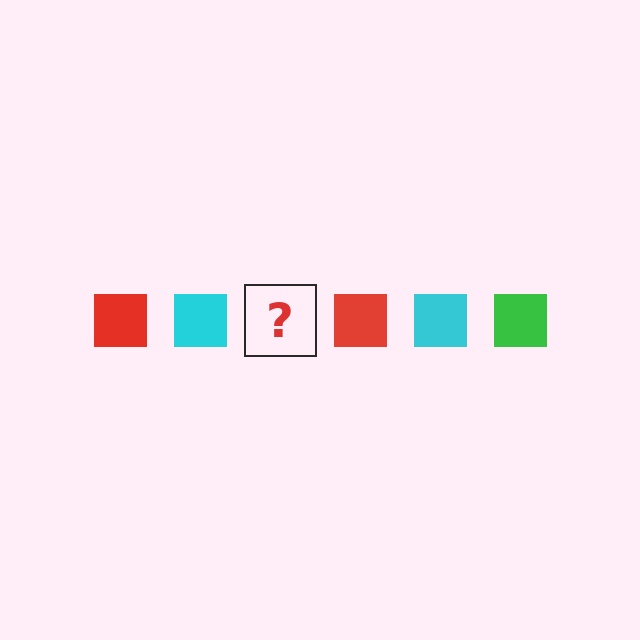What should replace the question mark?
The question mark should be replaced with a green square.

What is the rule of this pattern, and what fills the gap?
The rule is that the pattern cycles through red, cyan, green squares. The gap should be filled with a green square.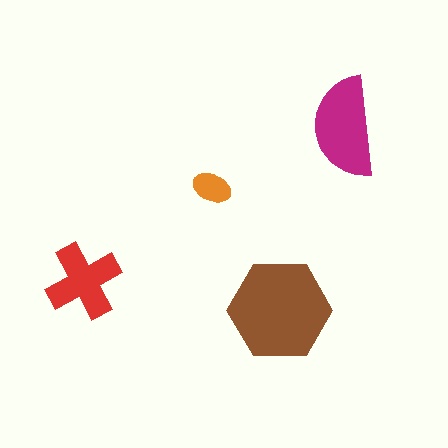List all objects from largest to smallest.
The brown hexagon, the magenta semicircle, the red cross, the orange ellipse.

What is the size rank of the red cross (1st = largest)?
3rd.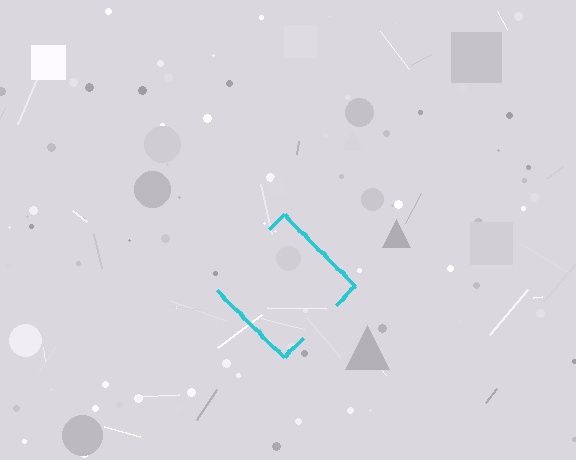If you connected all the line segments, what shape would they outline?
They would outline a diamond.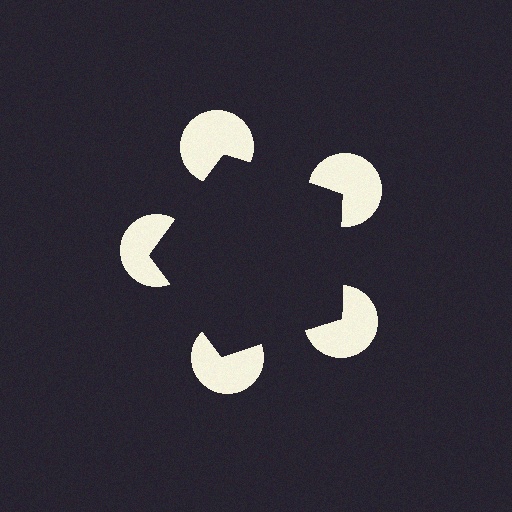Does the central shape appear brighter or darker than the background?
It typically appears slightly darker than the background, even though no actual brightness change is drawn.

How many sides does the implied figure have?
5 sides.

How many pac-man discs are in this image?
There are 5 — one at each vertex of the illusory pentagon.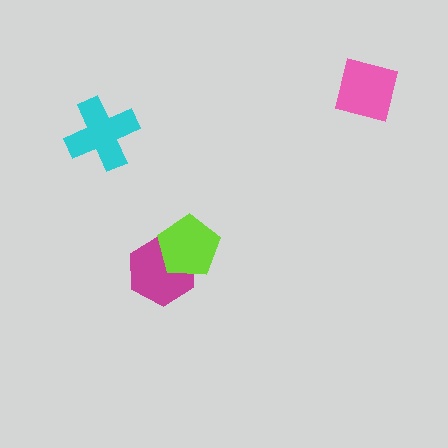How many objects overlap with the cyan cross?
0 objects overlap with the cyan cross.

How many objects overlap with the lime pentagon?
1 object overlaps with the lime pentagon.